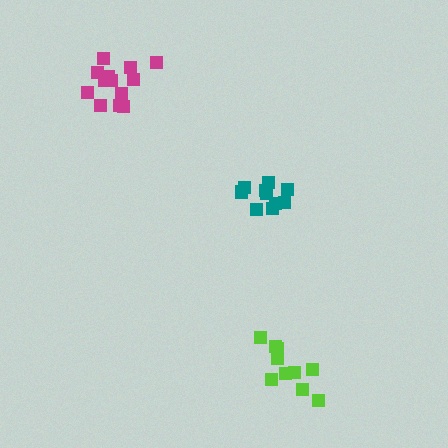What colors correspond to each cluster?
The clusters are colored: teal, magenta, lime.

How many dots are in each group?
Group 1: 10 dots, Group 2: 13 dots, Group 3: 10 dots (33 total).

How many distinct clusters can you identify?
There are 3 distinct clusters.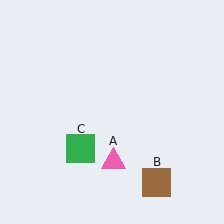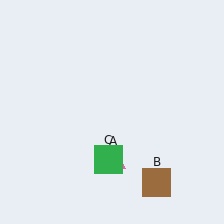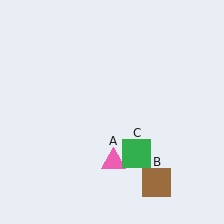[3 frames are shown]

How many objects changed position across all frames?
1 object changed position: green square (object C).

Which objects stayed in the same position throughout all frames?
Pink triangle (object A) and brown square (object B) remained stationary.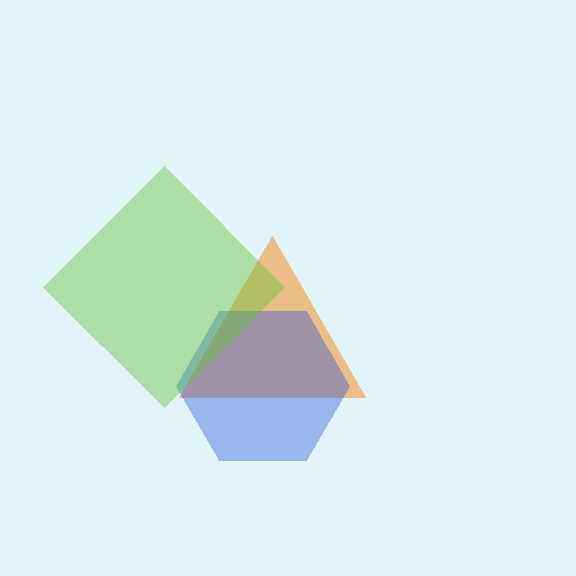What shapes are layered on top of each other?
The layered shapes are: an orange triangle, a blue hexagon, a lime diamond.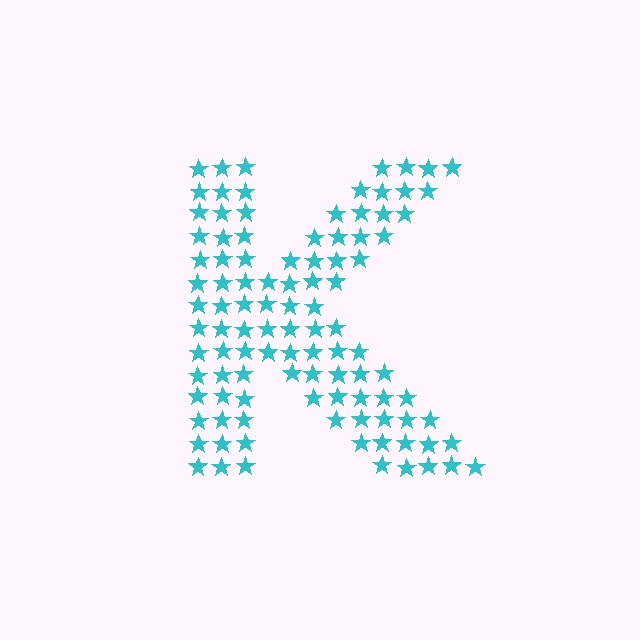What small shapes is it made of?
It is made of small stars.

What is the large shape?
The large shape is the letter K.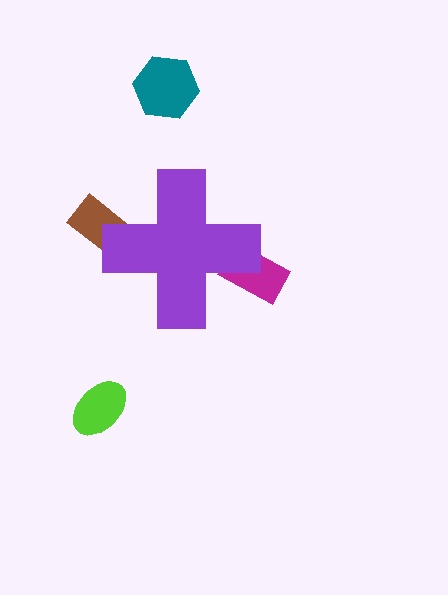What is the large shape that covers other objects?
A purple cross.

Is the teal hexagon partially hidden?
No, the teal hexagon is fully visible.